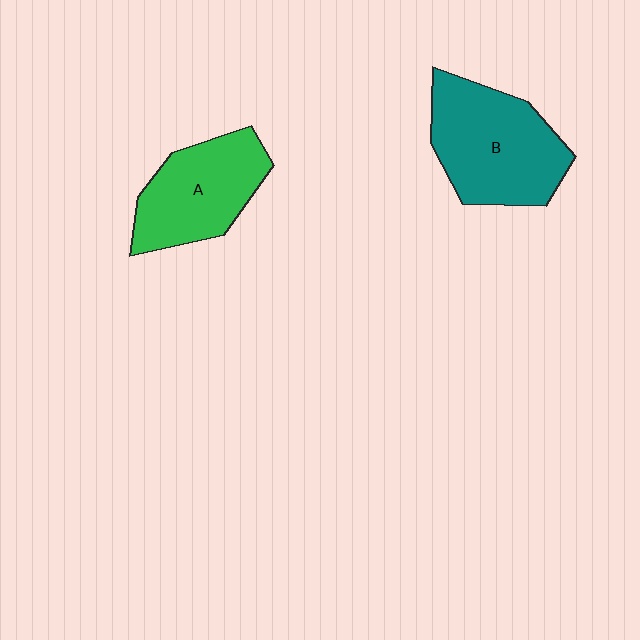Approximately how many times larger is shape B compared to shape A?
Approximately 1.2 times.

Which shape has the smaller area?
Shape A (green).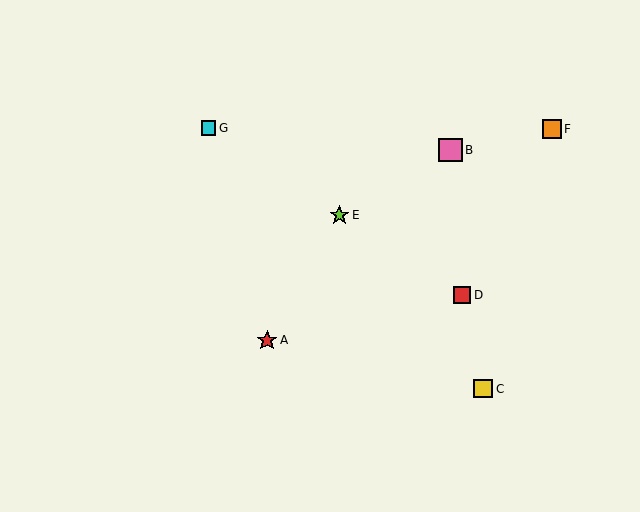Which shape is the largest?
The pink square (labeled B) is the largest.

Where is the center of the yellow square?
The center of the yellow square is at (483, 389).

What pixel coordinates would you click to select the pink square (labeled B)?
Click at (450, 150) to select the pink square B.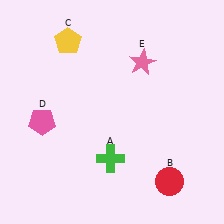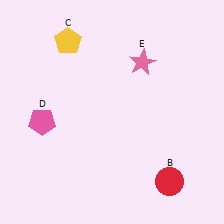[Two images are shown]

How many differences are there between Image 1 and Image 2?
There is 1 difference between the two images.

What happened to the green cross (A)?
The green cross (A) was removed in Image 2. It was in the bottom-left area of Image 1.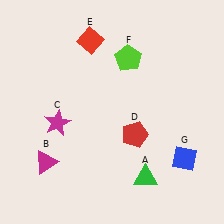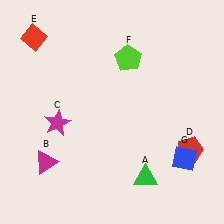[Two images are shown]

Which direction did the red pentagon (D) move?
The red pentagon (D) moved right.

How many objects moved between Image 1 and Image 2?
2 objects moved between the two images.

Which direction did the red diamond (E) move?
The red diamond (E) moved left.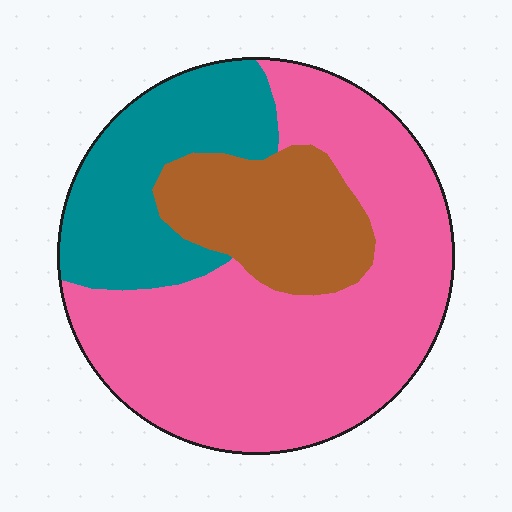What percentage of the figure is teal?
Teal takes up about one quarter (1/4) of the figure.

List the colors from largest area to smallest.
From largest to smallest: pink, teal, brown.